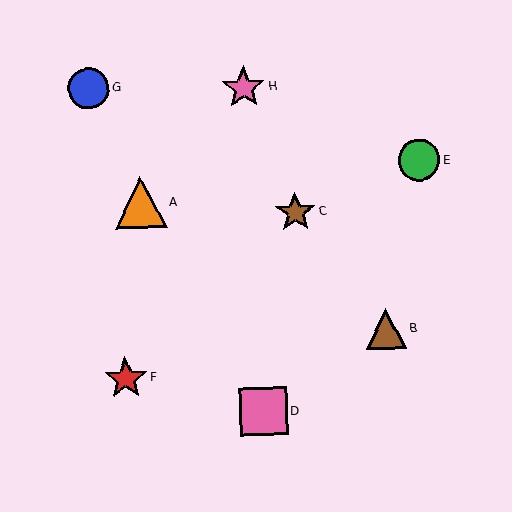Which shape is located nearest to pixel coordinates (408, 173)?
The green circle (labeled E) at (419, 160) is nearest to that location.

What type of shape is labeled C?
Shape C is a brown star.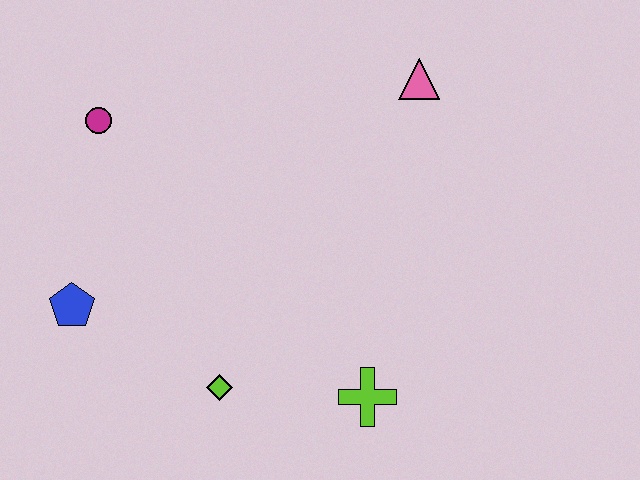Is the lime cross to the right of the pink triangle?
No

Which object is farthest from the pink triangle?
The blue pentagon is farthest from the pink triangle.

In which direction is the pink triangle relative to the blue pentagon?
The pink triangle is to the right of the blue pentagon.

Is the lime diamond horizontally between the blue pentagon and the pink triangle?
Yes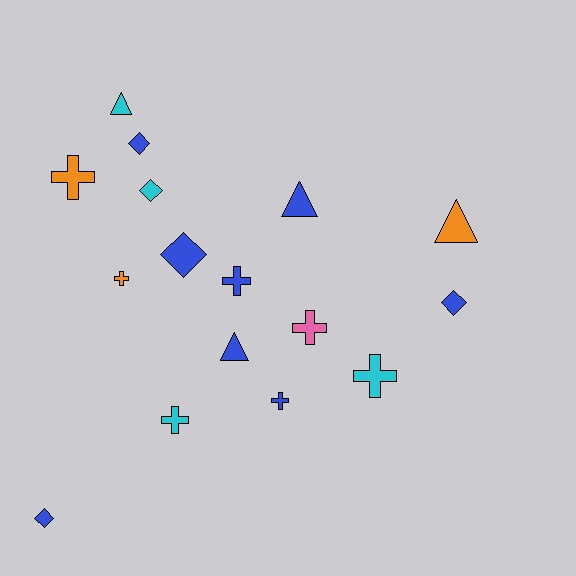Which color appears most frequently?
Blue, with 8 objects.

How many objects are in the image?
There are 16 objects.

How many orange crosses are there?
There are 2 orange crosses.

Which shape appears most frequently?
Cross, with 7 objects.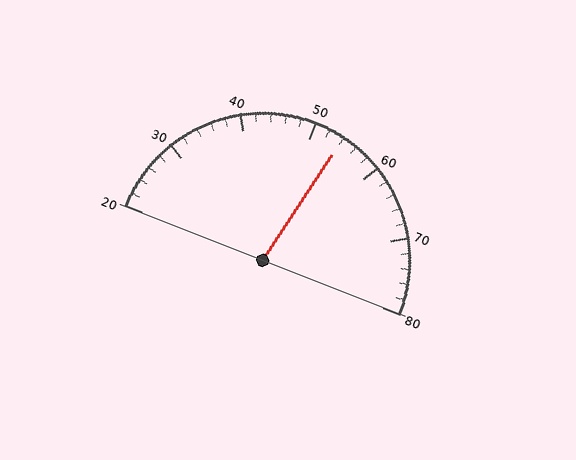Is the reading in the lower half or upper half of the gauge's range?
The reading is in the upper half of the range (20 to 80).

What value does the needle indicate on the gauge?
The needle indicates approximately 54.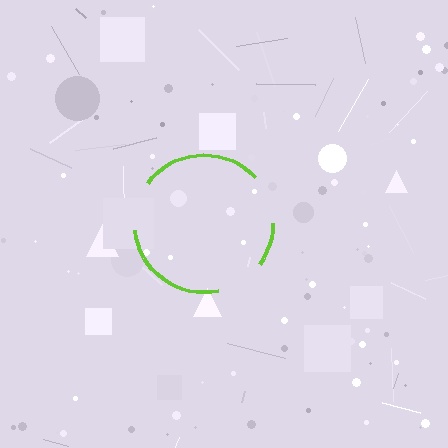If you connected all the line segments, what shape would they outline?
They would outline a circle.